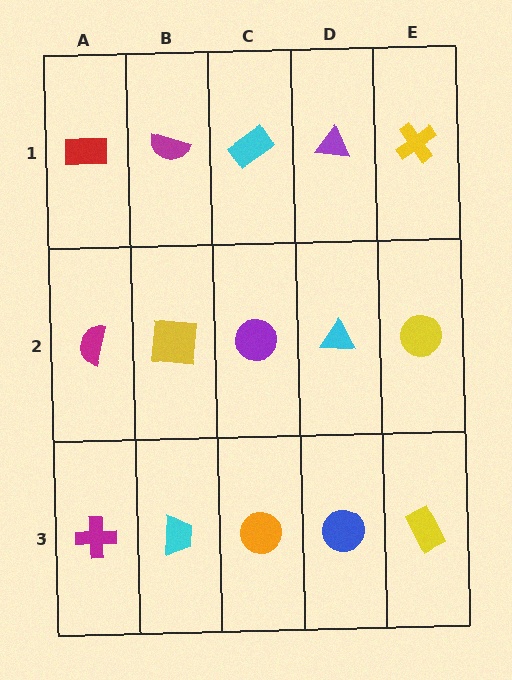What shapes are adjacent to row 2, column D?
A purple triangle (row 1, column D), a blue circle (row 3, column D), a purple circle (row 2, column C), a yellow circle (row 2, column E).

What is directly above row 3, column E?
A yellow circle.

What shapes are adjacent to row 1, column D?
A cyan triangle (row 2, column D), a cyan rectangle (row 1, column C), a yellow cross (row 1, column E).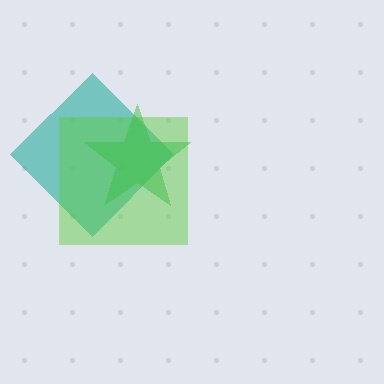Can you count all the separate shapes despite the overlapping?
Yes, there are 3 separate shapes.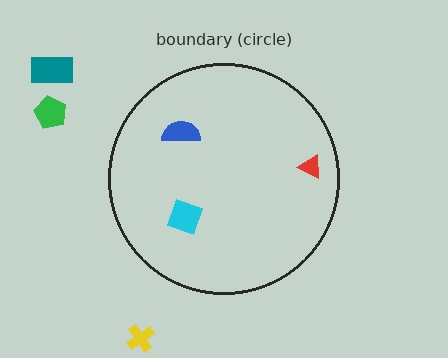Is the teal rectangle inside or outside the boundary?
Outside.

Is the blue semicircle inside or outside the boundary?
Inside.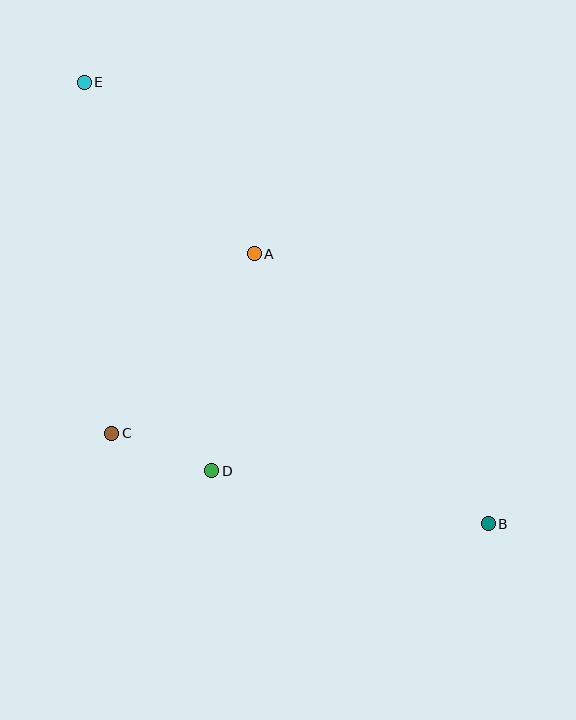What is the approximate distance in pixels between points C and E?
The distance between C and E is approximately 352 pixels.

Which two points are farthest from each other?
Points B and E are farthest from each other.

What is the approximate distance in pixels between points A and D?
The distance between A and D is approximately 222 pixels.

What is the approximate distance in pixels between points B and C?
The distance between B and C is approximately 387 pixels.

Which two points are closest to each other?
Points C and D are closest to each other.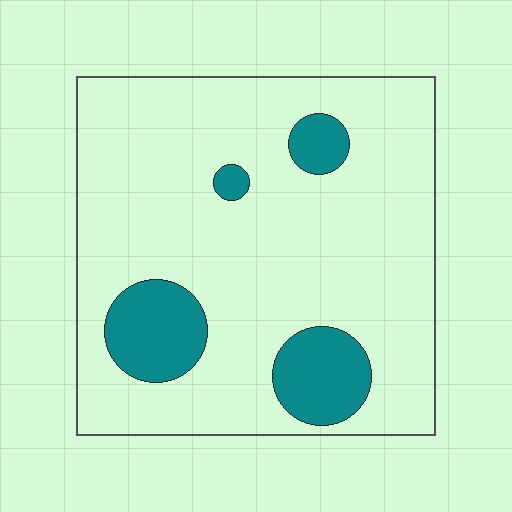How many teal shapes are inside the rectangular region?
4.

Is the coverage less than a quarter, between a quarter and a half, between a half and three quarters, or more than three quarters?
Less than a quarter.